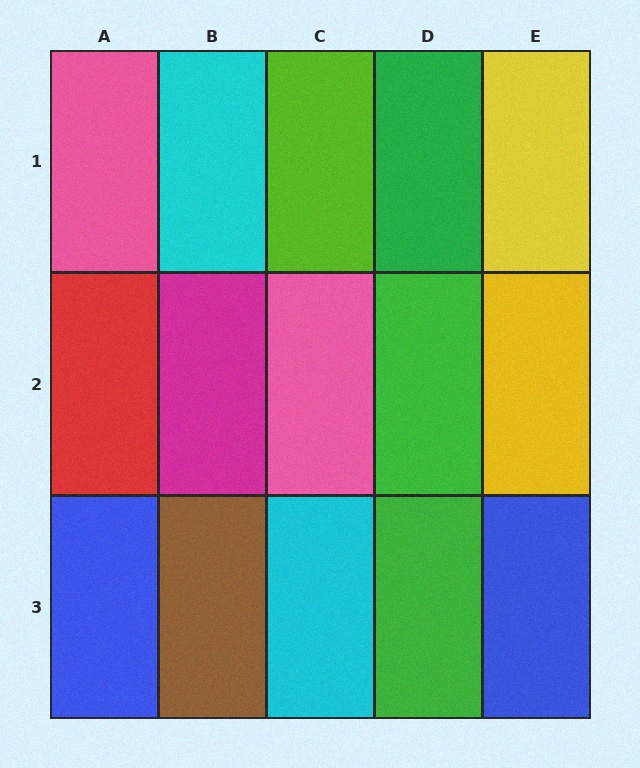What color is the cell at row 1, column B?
Cyan.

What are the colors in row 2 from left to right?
Red, magenta, pink, green, yellow.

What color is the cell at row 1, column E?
Yellow.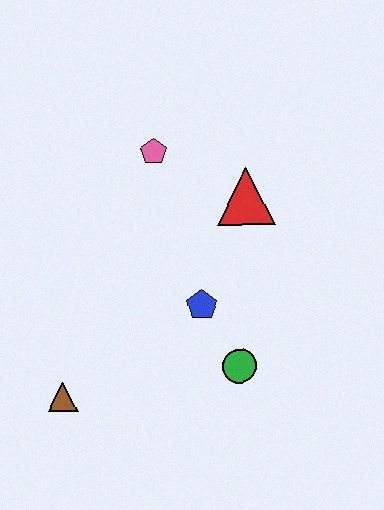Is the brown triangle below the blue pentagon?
Yes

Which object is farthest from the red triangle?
The brown triangle is farthest from the red triangle.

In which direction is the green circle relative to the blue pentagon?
The green circle is below the blue pentagon.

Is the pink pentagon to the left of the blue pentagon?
Yes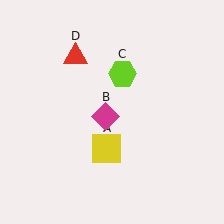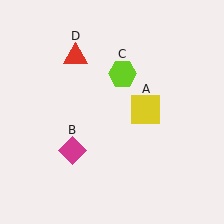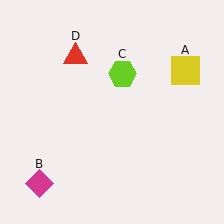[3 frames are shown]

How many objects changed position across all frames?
2 objects changed position: yellow square (object A), magenta diamond (object B).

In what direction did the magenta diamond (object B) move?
The magenta diamond (object B) moved down and to the left.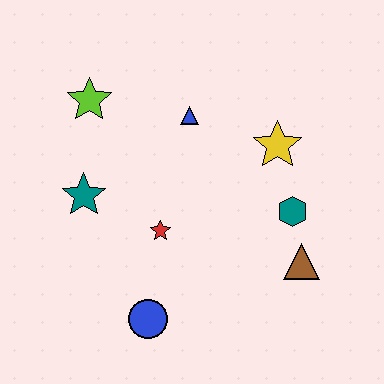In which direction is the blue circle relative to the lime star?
The blue circle is below the lime star.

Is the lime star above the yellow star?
Yes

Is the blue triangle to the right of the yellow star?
No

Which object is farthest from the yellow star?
The blue circle is farthest from the yellow star.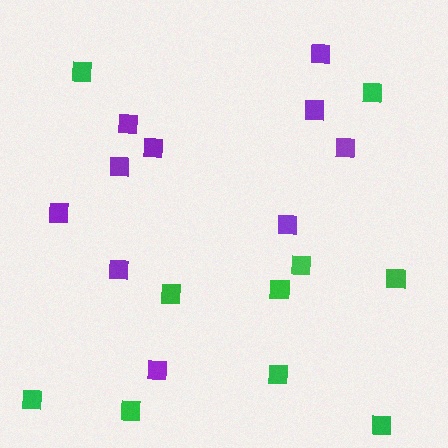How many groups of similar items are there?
There are 2 groups: one group of purple squares (10) and one group of green squares (10).